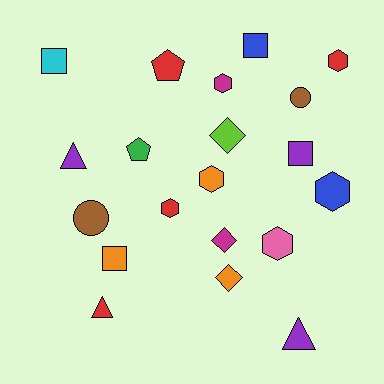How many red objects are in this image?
There are 4 red objects.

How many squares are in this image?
There are 4 squares.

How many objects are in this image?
There are 20 objects.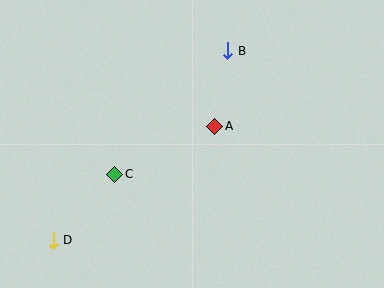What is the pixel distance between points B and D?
The distance between B and D is 258 pixels.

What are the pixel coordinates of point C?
Point C is at (115, 174).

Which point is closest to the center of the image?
Point A at (215, 126) is closest to the center.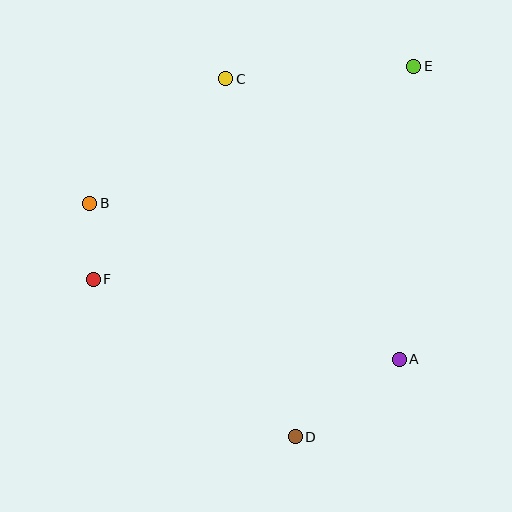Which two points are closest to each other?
Points B and F are closest to each other.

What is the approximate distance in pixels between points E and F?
The distance between E and F is approximately 385 pixels.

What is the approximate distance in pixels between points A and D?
The distance between A and D is approximately 130 pixels.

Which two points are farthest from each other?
Points D and E are farthest from each other.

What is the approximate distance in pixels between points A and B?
The distance between A and B is approximately 346 pixels.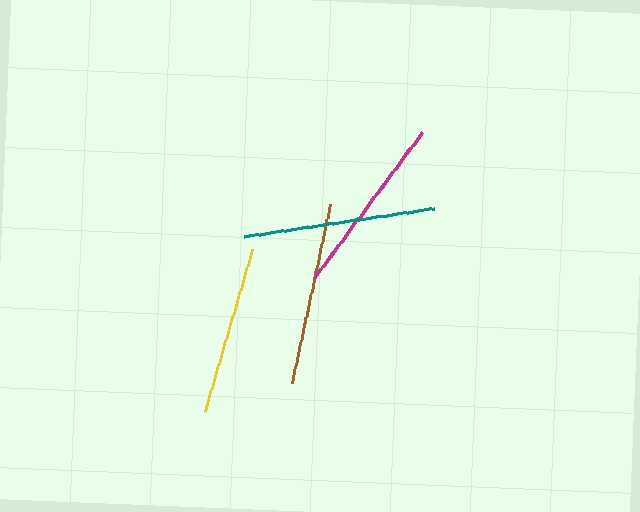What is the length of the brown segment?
The brown segment is approximately 183 pixels long.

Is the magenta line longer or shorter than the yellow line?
The magenta line is longer than the yellow line.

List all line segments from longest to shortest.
From longest to shortest: teal, brown, magenta, yellow.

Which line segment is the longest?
The teal line is the longest at approximately 192 pixels.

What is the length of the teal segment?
The teal segment is approximately 192 pixels long.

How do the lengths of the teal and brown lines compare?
The teal and brown lines are approximately the same length.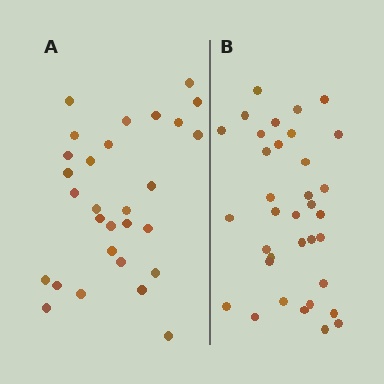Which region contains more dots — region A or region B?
Region B (the right region) has more dots.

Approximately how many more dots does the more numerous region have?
Region B has about 6 more dots than region A.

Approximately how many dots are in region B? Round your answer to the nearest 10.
About 40 dots. (The exact count is 35, which rounds to 40.)